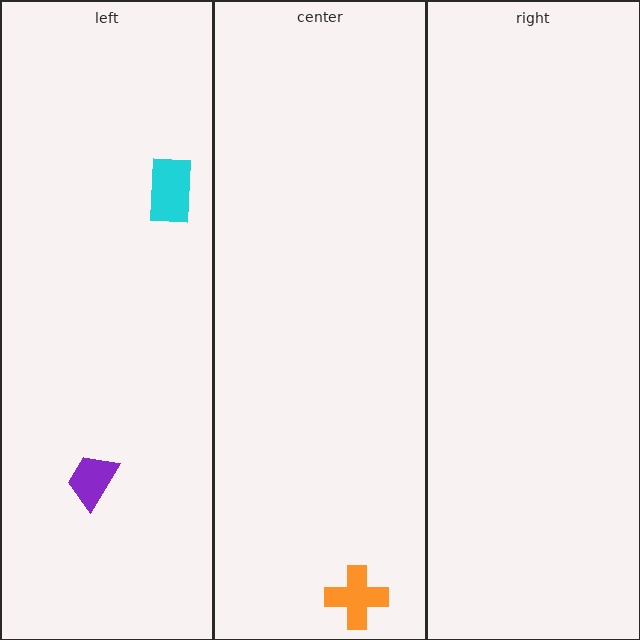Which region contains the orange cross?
The center region.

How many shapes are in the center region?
1.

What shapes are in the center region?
The orange cross.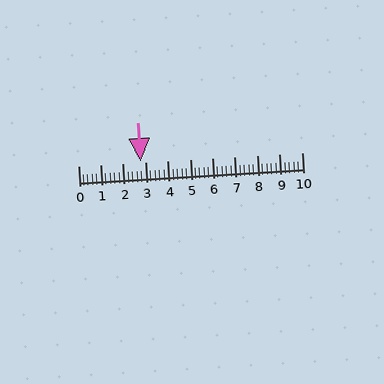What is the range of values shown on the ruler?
The ruler shows values from 0 to 10.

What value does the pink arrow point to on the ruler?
The pink arrow points to approximately 2.8.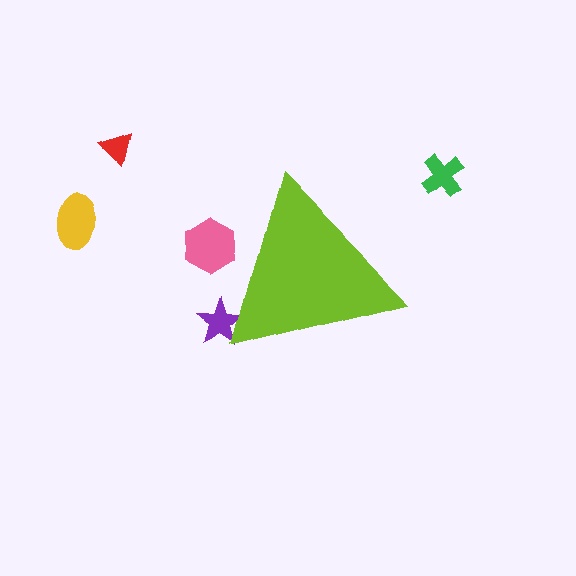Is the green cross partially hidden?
No, the green cross is fully visible.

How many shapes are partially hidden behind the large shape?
2 shapes are partially hidden.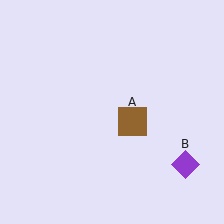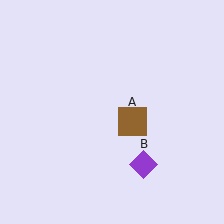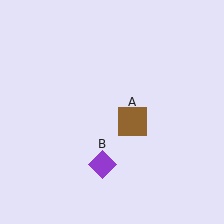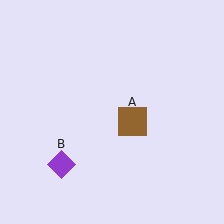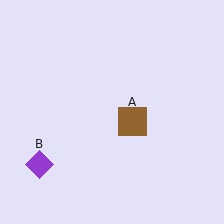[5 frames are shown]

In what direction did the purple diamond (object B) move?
The purple diamond (object B) moved left.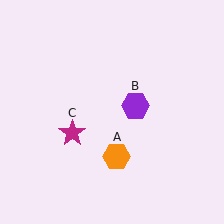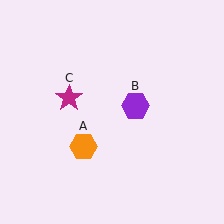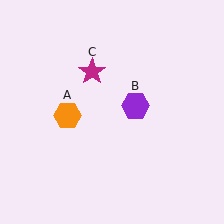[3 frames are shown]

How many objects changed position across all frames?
2 objects changed position: orange hexagon (object A), magenta star (object C).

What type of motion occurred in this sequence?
The orange hexagon (object A), magenta star (object C) rotated clockwise around the center of the scene.